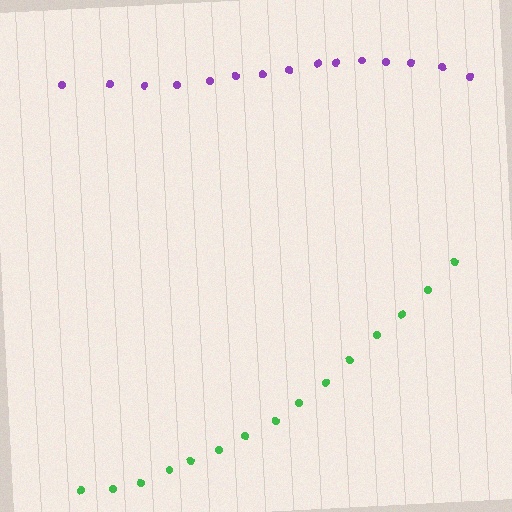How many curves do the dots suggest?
There are 2 distinct paths.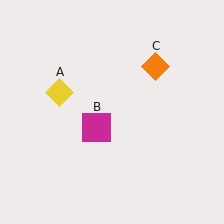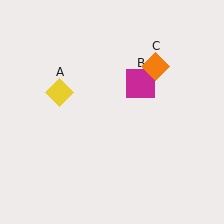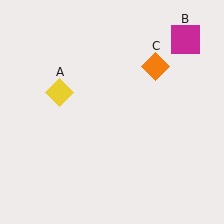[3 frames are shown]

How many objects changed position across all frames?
1 object changed position: magenta square (object B).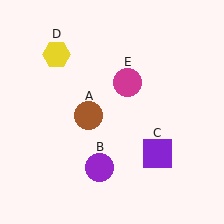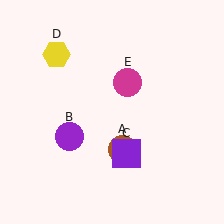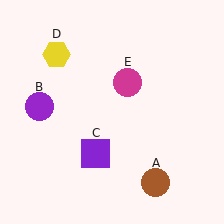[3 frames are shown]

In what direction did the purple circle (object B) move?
The purple circle (object B) moved up and to the left.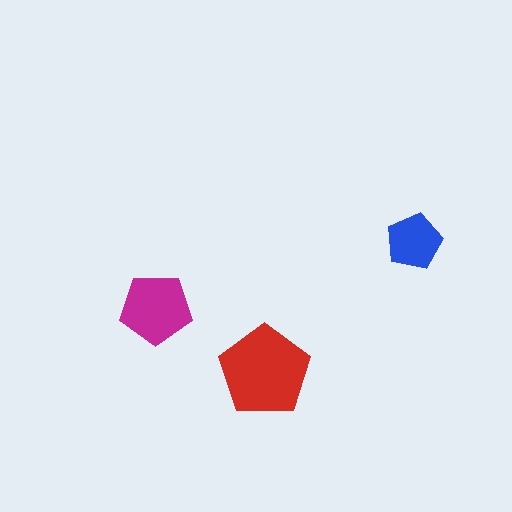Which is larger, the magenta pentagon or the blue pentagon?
The magenta one.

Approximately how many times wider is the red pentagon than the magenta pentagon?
About 1.5 times wider.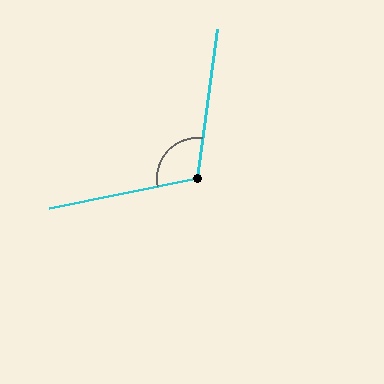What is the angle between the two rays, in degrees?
Approximately 109 degrees.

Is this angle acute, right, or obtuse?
It is obtuse.